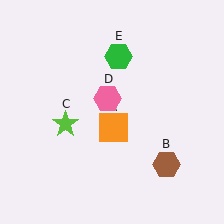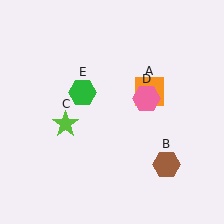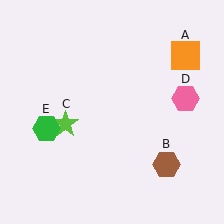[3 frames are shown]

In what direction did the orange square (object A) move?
The orange square (object A) moved up and to the right.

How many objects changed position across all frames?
3 objects changed position: orange square (object A), pink hexagon (object D), green hexagon (object E).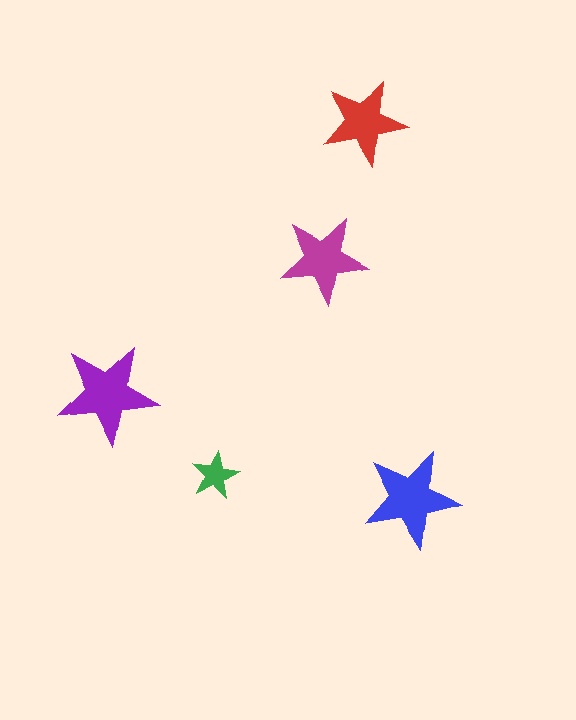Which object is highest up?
The red star is topmost.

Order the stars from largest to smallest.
the purple one, the blue one, the magenta one, the red one, the green one.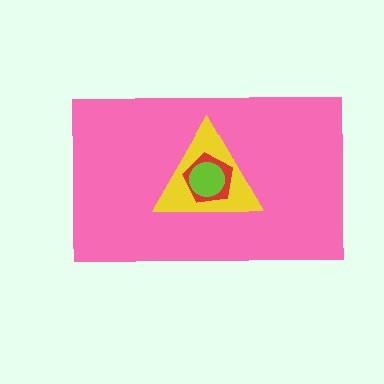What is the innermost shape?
The lime circle.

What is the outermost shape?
The pink rectangle.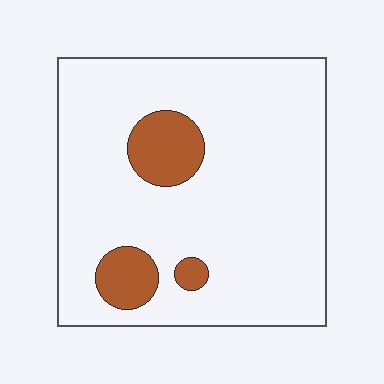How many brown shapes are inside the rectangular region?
3.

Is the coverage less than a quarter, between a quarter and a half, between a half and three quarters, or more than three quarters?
Less than a quarter.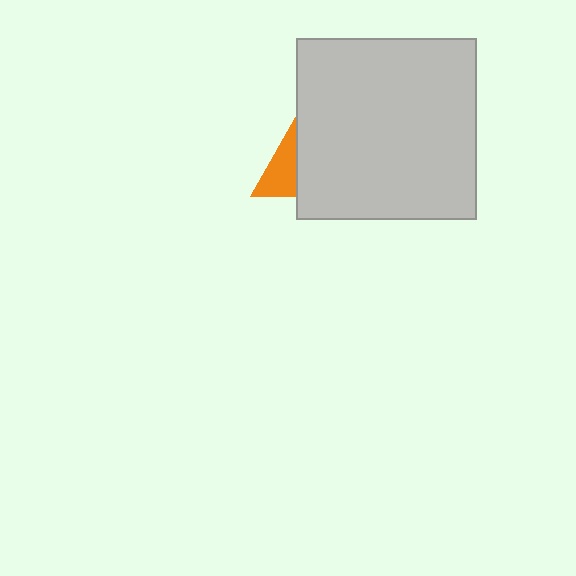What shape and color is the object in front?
The object in front is a light gray square.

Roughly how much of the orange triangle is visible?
A small part of it is visible (roughly 42%).